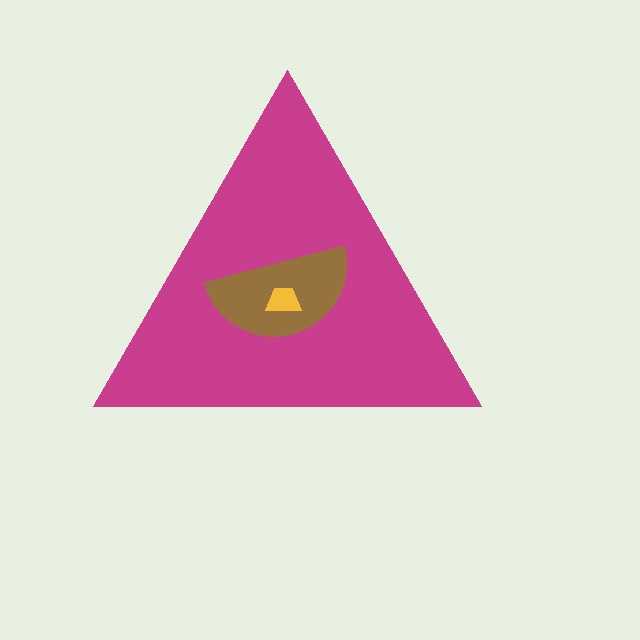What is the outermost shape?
The magenta triangle.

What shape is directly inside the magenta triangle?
The brown semicircle.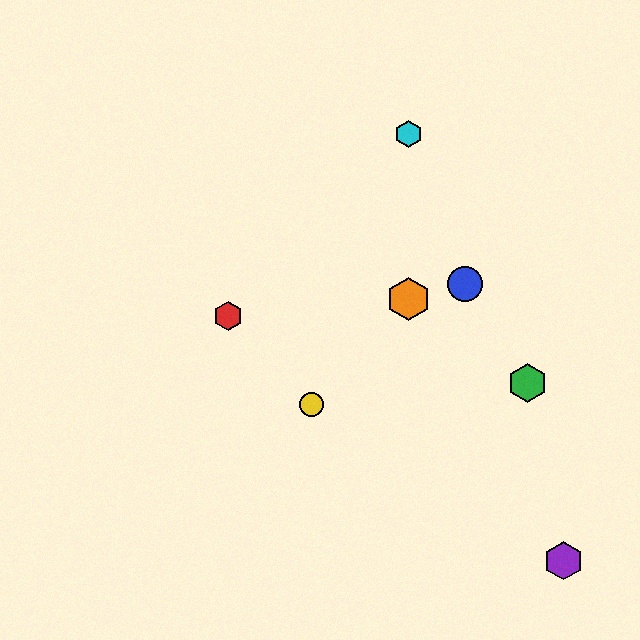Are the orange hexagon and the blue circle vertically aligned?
No, the orange hexagon is at x≈409 and the blue circle is at x≈465.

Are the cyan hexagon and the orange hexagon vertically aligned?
Yes, both are at x≈409.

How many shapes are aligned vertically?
2 shapes (the orange hexagon, the cyan hexagon) are aligned vertically.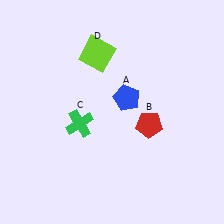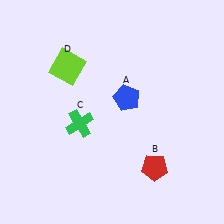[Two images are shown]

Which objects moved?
The objects that moved are: the red pentagon (B), the lime square (D).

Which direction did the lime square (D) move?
The lime square (D) moved left.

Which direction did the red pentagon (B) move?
The red pentagon (B) moved down.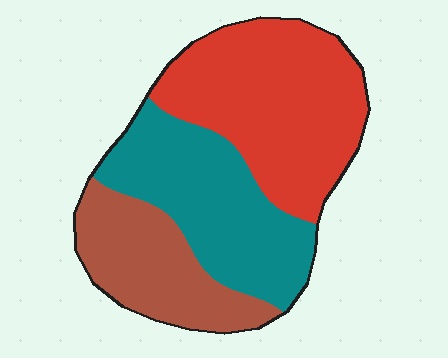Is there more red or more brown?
Red.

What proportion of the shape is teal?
Teal covers around 35% of the shape.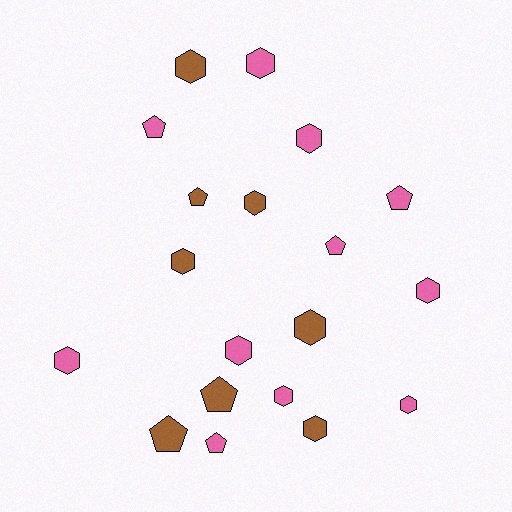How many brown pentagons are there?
There are 3 brown pentagons.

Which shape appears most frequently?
Hexagon, with 12 objects.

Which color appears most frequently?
Pink, with 11 objects.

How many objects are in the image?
There are 19 objects.